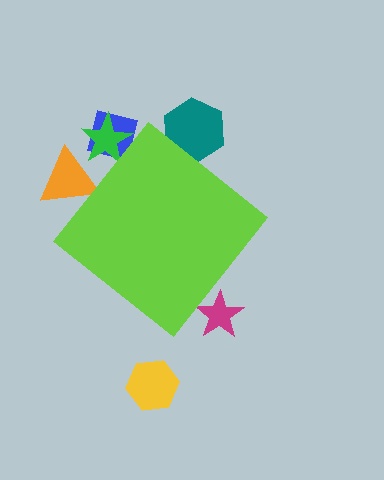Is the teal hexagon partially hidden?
Yes, the teal hexagon is partially hidden behind the lime diamond.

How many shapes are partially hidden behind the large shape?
5 shapes are partially hidden.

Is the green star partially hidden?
Yes, the green star is partially hidden behind the lime diamond.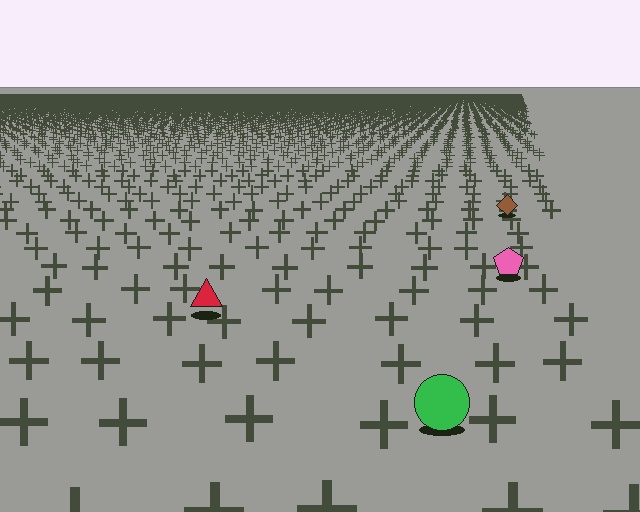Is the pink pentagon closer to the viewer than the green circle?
No. The green circle is closer — you can tell from the texture gradient: the ground texture is coarser near it.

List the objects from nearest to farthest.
From nearest to farthest: the green circle, the red triangle, the pink pentagon, the brown diamond.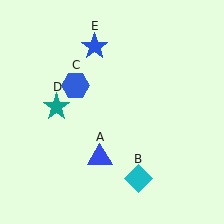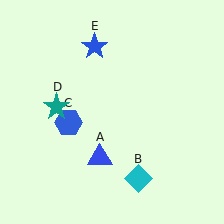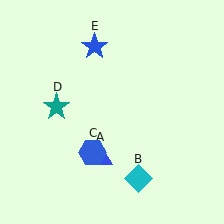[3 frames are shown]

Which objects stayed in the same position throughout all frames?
Blue triangle (object A) and cyan diamond (object B) and teal star (object D) and blue star (object E) remained stationary.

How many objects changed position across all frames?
1 object changed position: blue hexagon (object C).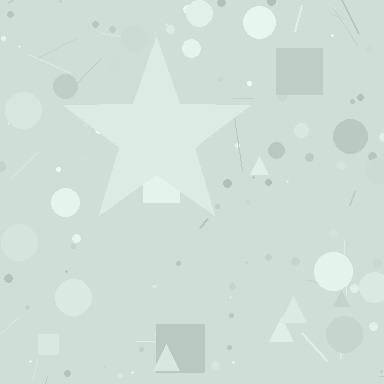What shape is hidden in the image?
A star is hidden in the image.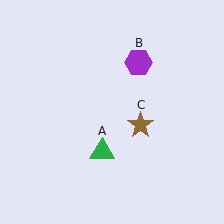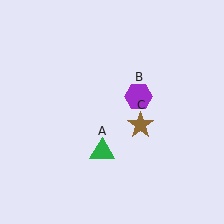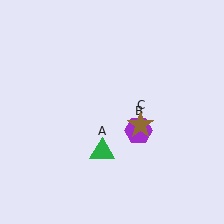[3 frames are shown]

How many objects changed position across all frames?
1 object changed position: purple hexagon (object B).